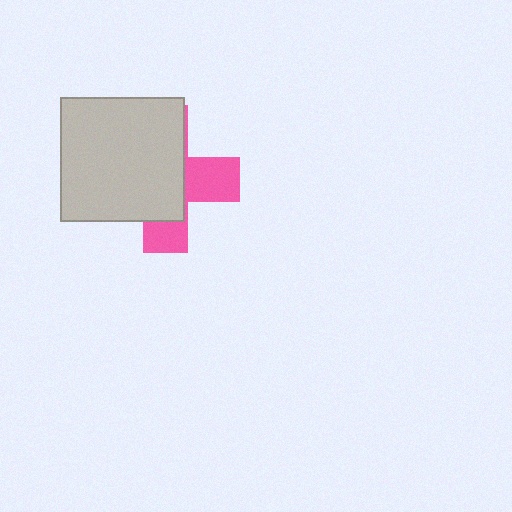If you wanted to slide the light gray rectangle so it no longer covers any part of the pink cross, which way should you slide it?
Slide it left — that is the most direct way to separate the two shapes.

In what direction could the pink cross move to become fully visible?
The pink cross could move right. That would shift it out from behind the light gray rectangle entirely.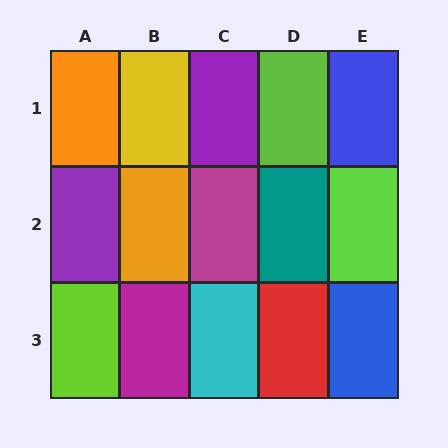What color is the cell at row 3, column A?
Lime.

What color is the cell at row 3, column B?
Magenta.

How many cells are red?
1 cell is red.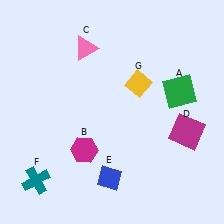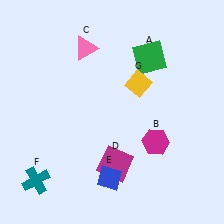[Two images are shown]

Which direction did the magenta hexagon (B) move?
The magenta hexagon (B) moved right.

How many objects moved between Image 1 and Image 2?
3 objects moved between the two images.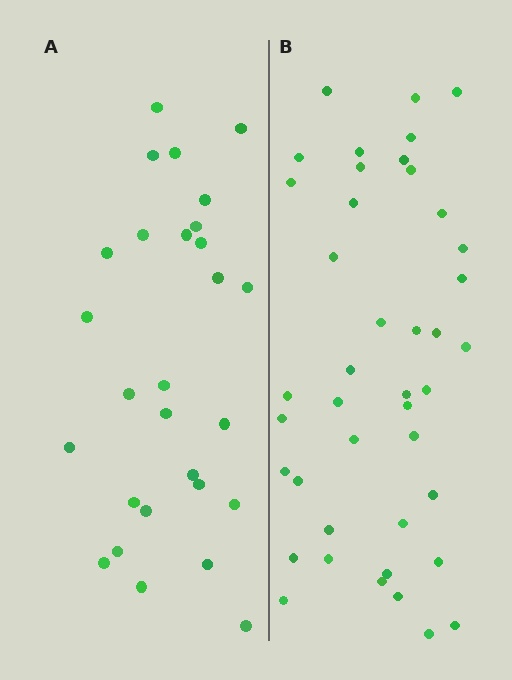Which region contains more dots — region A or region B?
Region B (the right region) has more dots.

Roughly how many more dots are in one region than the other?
Region B has approximately 15 more dots than region A.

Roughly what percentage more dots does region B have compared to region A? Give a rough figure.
About 50% more.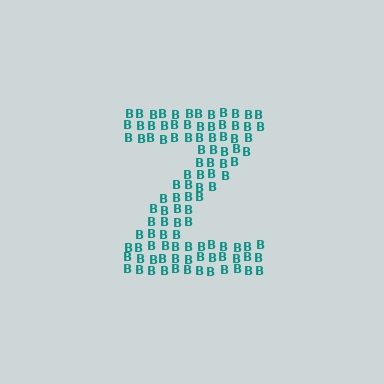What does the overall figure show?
The overall figure shows the letter Z.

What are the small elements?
The small elements are letter B's.